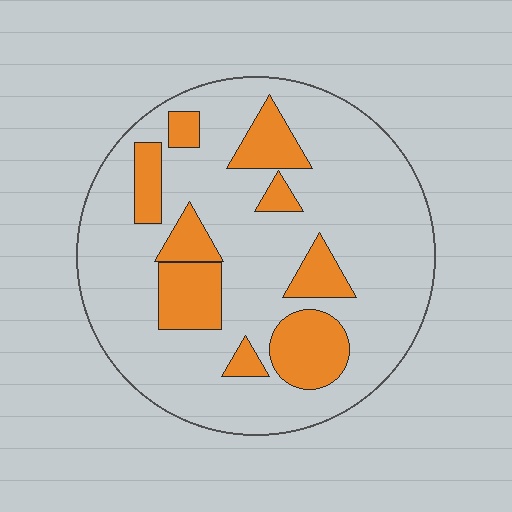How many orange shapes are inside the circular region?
9.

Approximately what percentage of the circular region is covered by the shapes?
Approximately 25%.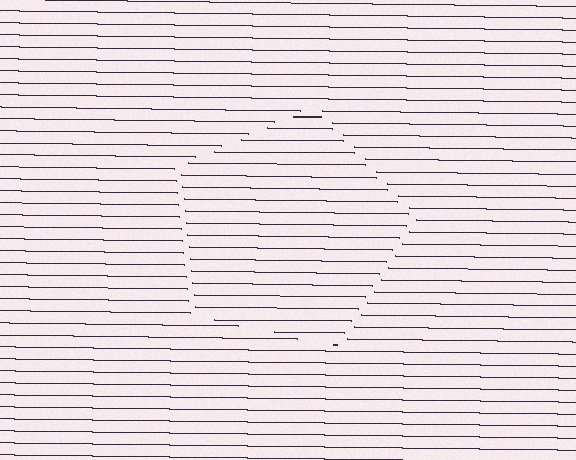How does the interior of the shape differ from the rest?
The interior of the shape contains the same grating, shifted by half a period — the contour is defined by the phase discontinuity where line-ends from the inner and outer gratings abut.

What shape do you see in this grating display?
An illusory pentagon. The interior of the shape contains the same grating, shifted by half a period — the contour is defined by the phase discontinuity where line-ends from the inner and outer gratings abut.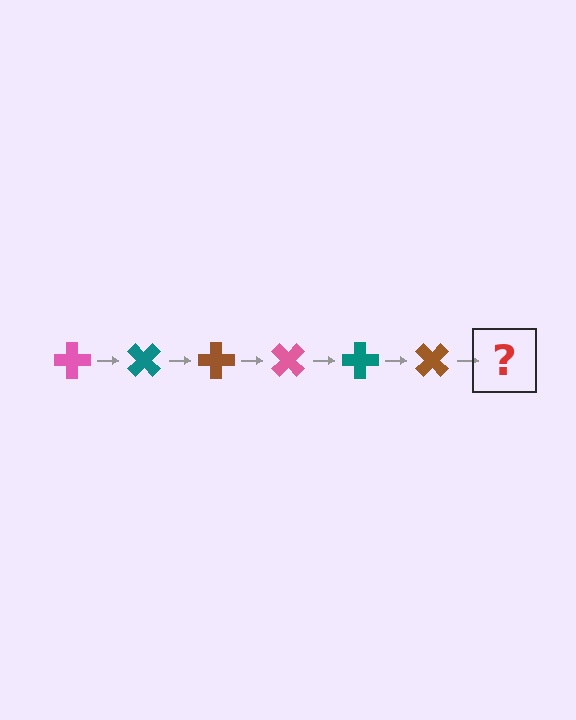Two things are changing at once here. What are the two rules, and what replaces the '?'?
The two rules are that it rotates 45 degrees each step and the color cycles through pink, teal, and brown. The '?' should be a pink cross, rotated 270 degrees from the start.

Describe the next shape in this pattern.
It should be a pink cross, rotated 270 degrees from the start.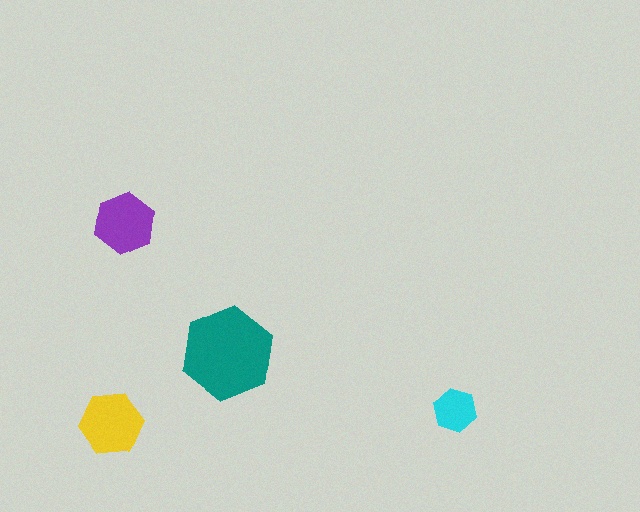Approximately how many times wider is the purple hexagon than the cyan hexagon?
About 1.5 times wider.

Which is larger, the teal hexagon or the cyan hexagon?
The teal one.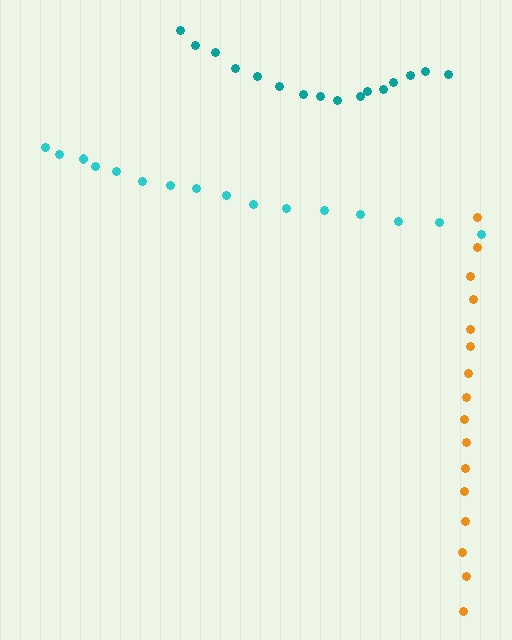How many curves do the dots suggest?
There are 3 distinct paths.